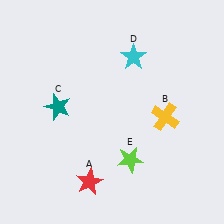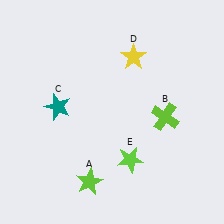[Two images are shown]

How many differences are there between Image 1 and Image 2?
There are 3 differences between the two images.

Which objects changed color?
A changed from red to lime. B changed from yellow to lime. D changed from cyan to yellow.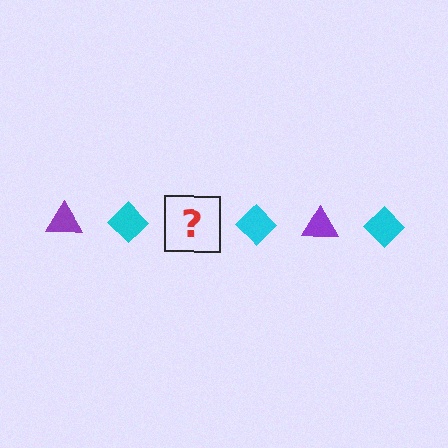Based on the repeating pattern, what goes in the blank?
The blank should be a purple triangle.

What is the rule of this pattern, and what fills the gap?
The rule is that the pattern alternates between purple triangle and cyan diamond. The gap should be filled with a purple triangle.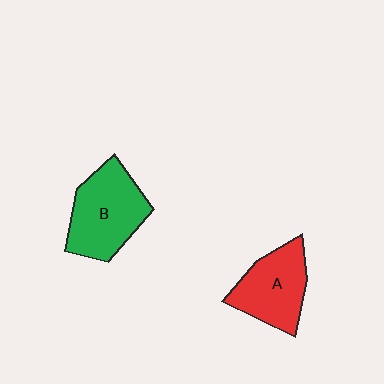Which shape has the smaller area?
Shape A (red).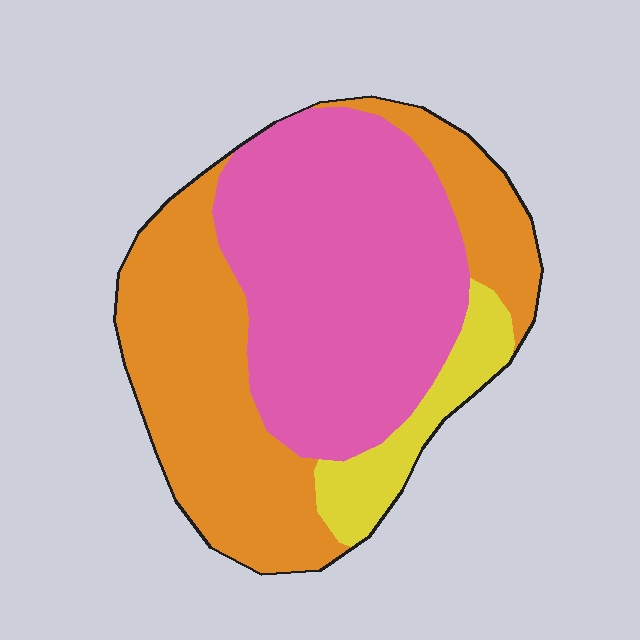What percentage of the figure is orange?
Orange covers 42% of the figure.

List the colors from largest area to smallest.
From largest to smallest: pink, orange, yellow.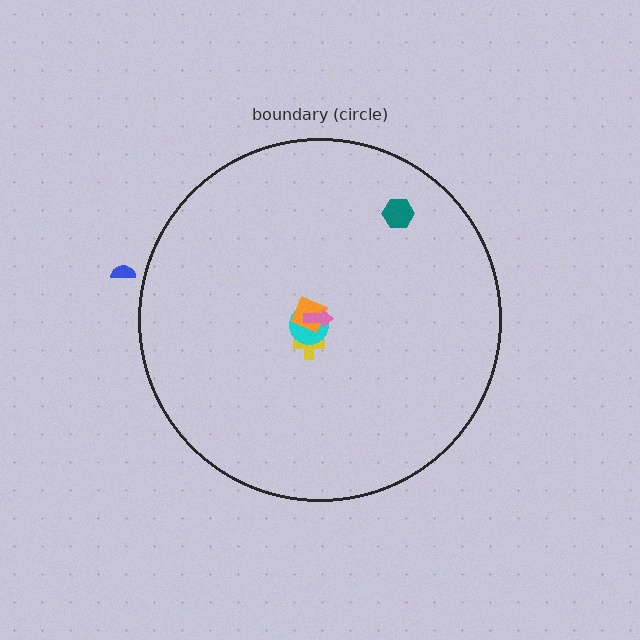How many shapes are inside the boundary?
5 inside, 1 outside.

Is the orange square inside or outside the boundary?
Inside.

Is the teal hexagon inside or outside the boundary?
Inside.